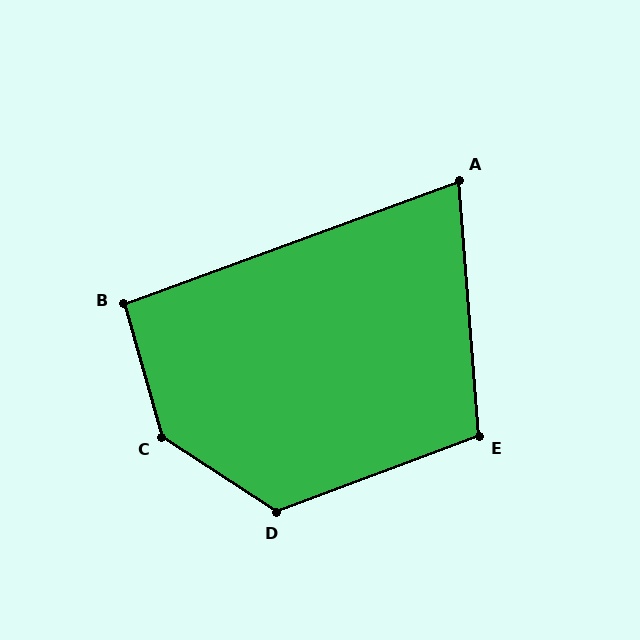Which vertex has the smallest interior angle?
A, at approximately 74 degrees.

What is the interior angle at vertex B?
Approximately 94 degrees (approximately right).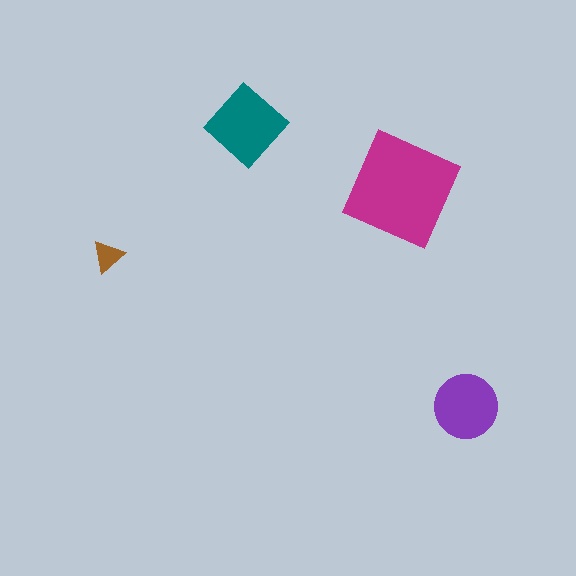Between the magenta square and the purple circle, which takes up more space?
The magenta square.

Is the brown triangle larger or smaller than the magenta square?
Smaller.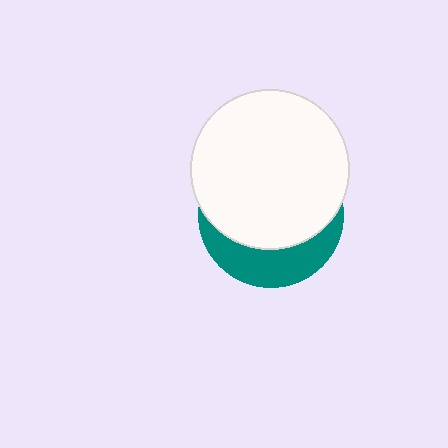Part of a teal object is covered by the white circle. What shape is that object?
It is a circle.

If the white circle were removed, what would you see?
You would see the complete teal circle.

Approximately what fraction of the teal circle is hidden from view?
Roughly 69% of the teal circle is hidden behind the white circle.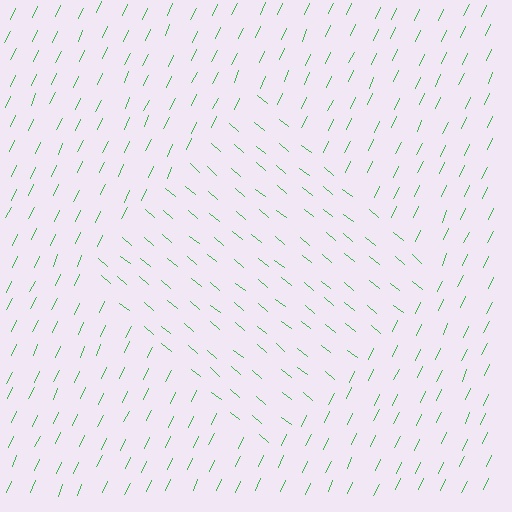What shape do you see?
I see a diamond.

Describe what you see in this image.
The image is filled with small green line segments. A diamond region in the image has lines oriented differently from the surrounding lines, creating a visible texture boundary.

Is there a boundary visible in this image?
Yes, there is a texture boundary formed by a change in line orientation.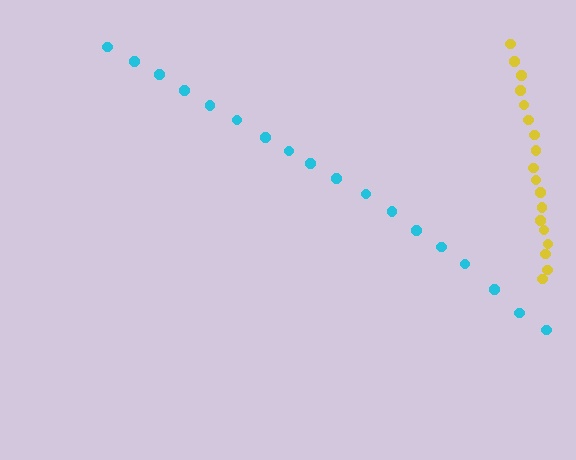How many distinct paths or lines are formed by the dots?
There are 2 distinct paths.